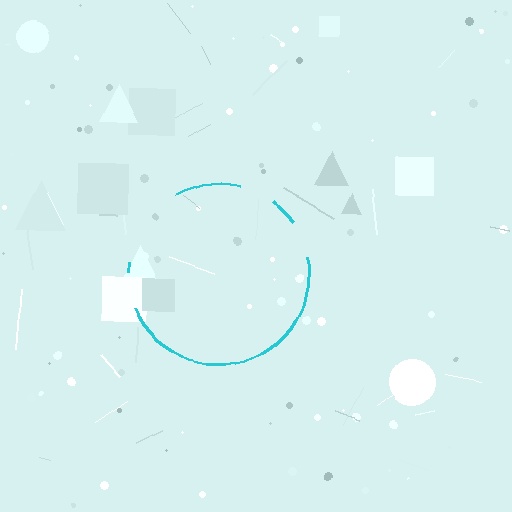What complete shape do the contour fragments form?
The contour fragments form a circle.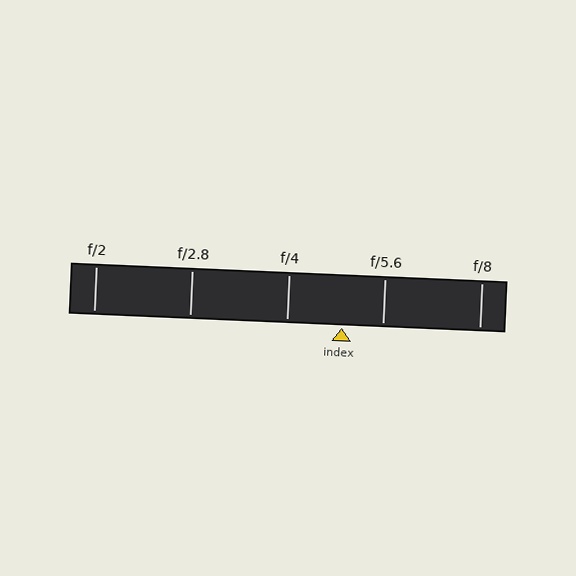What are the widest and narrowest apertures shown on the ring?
The widest aperture shown is f/2 and the narrowest is f/8.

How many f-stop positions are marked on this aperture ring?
There are 5 f-stop positions marked.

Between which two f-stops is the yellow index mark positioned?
The index mark is between f/4 and f/5.6.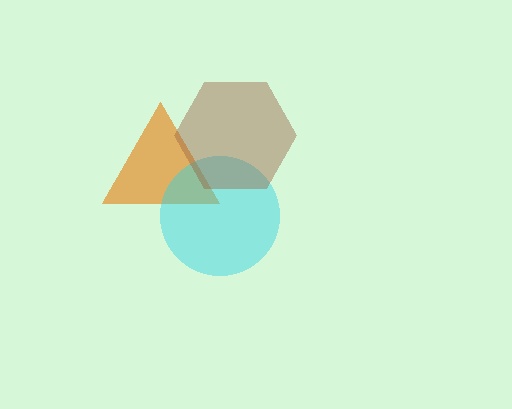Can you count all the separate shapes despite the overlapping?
Yes, there are 3 separate shapes.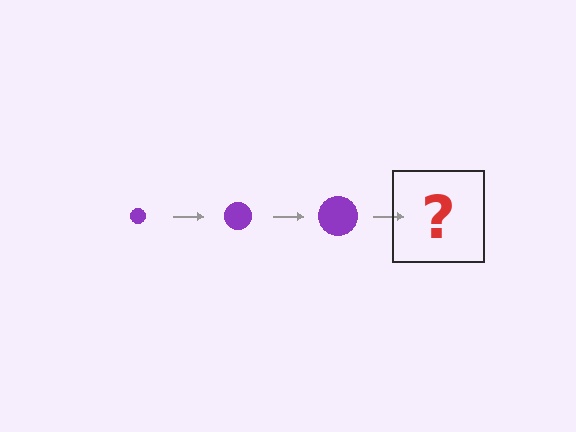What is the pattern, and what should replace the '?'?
The pattern is that the circle gets progressively larger each step. The '?' should be a purple circle, larger than the previous one.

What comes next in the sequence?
The next element should be a purple circle, larger than the previous one.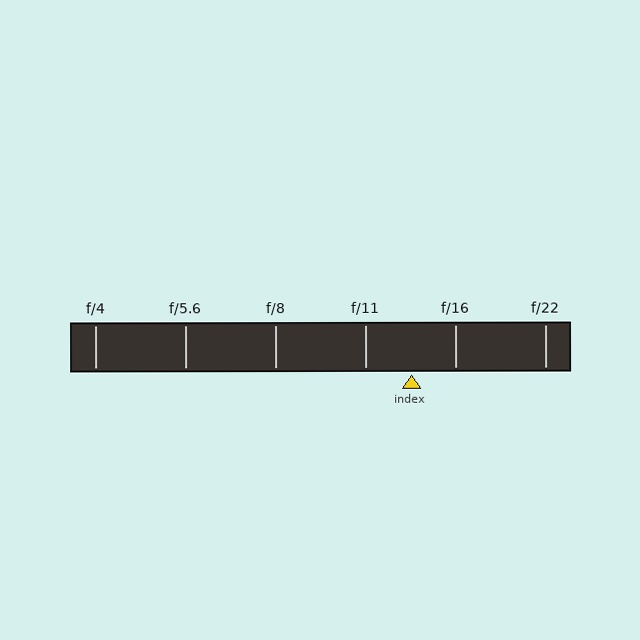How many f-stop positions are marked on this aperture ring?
There are 6 f-stop positions marked.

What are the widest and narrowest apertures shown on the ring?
The widest aperture shown is f/4 and the narrowest is f/22.